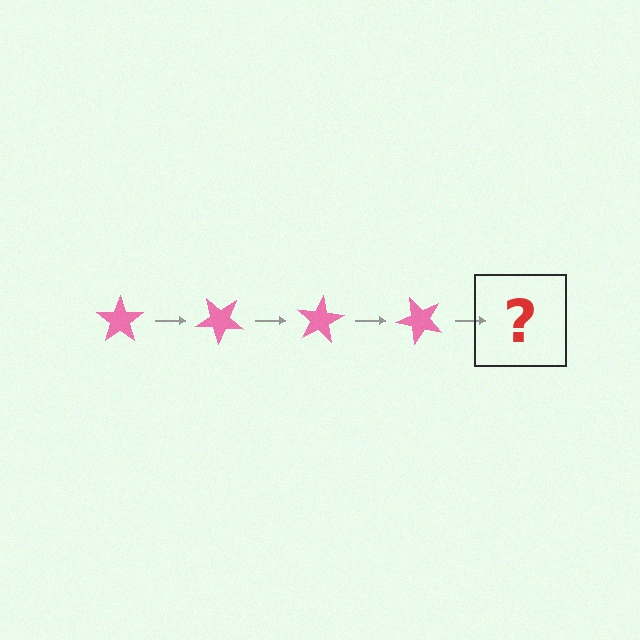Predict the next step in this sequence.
The next step is a pink star rotated 160 degrees.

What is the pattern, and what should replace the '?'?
The pattern is that the star rotates 40 degrees each step. The '?' should be a pink star rotated 160 degrees.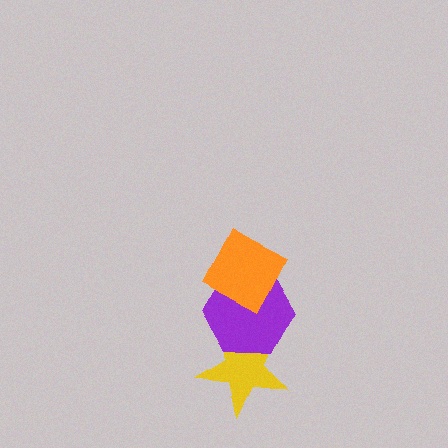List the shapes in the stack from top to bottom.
From top to bottom: the orange diamond, the purple hexagon, the yellow star.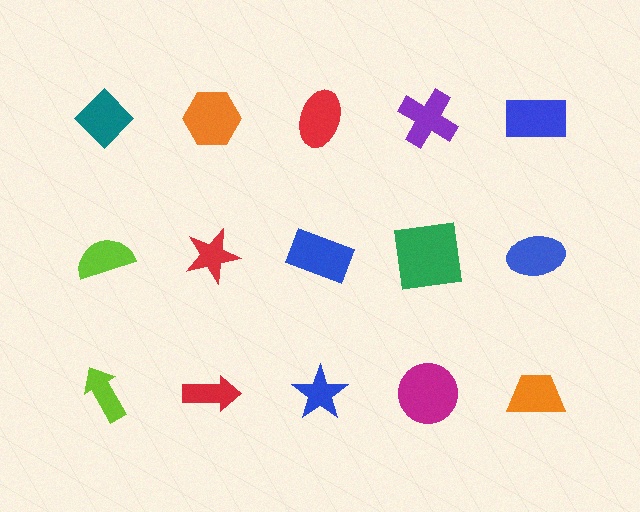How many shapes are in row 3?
5 shapes.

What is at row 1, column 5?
A blue rectangle.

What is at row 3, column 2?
A red arrow.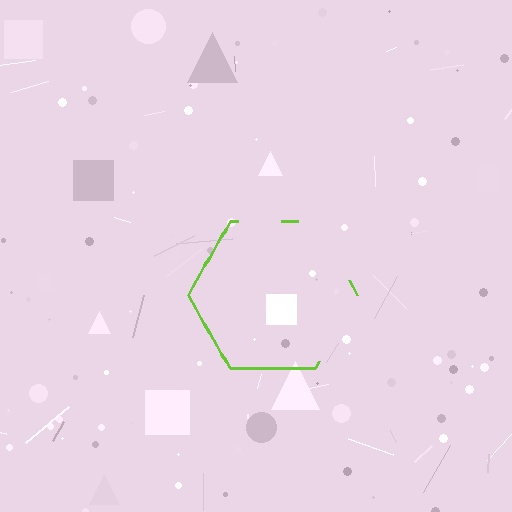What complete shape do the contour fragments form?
The contour fragments form a hexagon.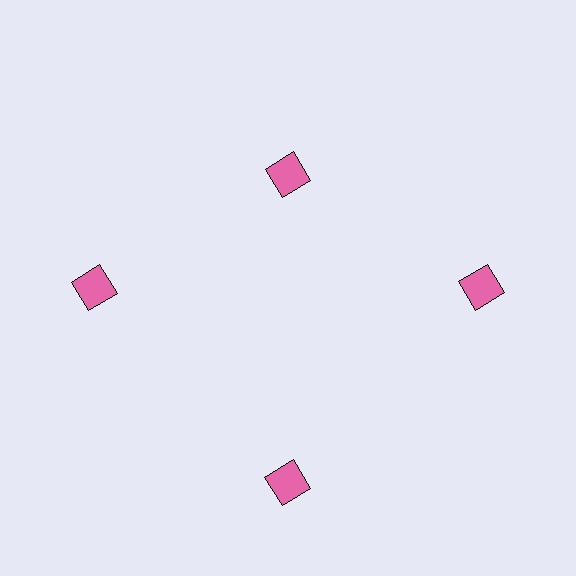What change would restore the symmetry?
The symmetry would be restored by moving it outward, back onto the ring so that all 4 diamonds sit at equal angles and equal distance from the center.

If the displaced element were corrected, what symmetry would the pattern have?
It would have 4-fold rotational symmetry — the pattern would map onto itself every 90 degrees.